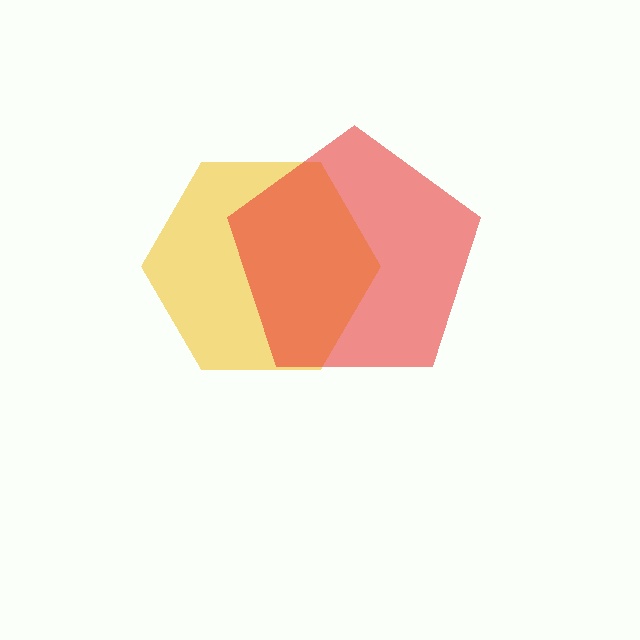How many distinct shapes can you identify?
There are 2 distinct shapes: a yellow hexagon, a red pentagon.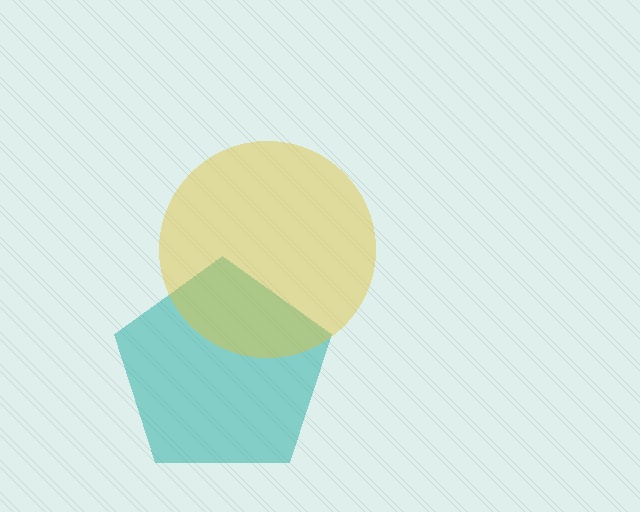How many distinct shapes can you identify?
There are 2 distinct shapes: a teal pentagon, a yellow circle.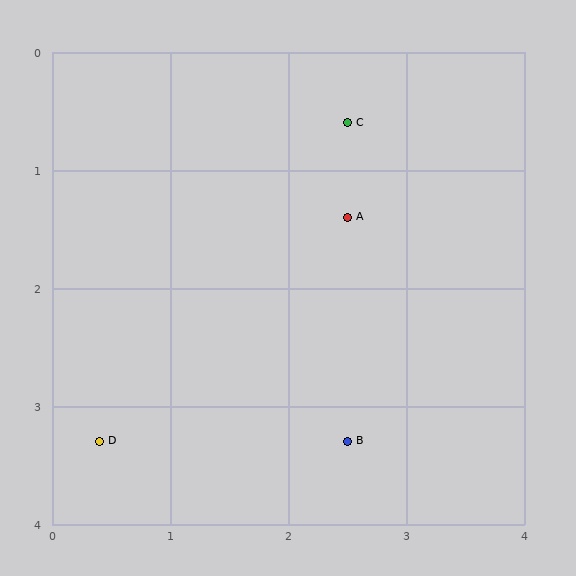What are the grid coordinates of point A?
Point A is at approximately (2.5, 1.4).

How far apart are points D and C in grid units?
Points D and C are about 3.4 grid units apart.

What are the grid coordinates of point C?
Point C is at approximately (2.5, 0.6).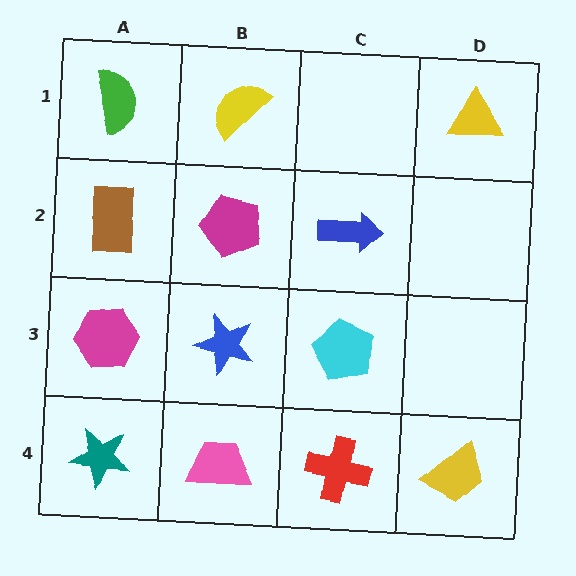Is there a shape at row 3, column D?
No, that cell is empty.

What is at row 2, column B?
A magenta pentagon.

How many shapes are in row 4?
4 shapes.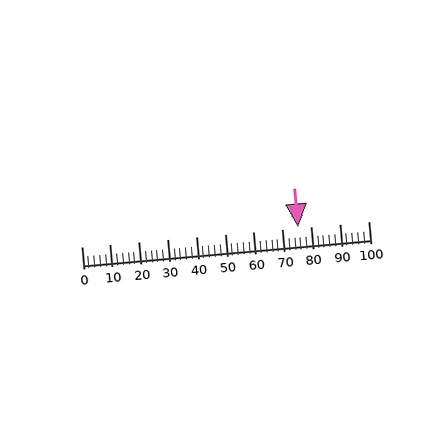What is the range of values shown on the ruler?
The ruler shows values from 0 to 100.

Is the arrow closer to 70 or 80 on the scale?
The arrow is closer to 80.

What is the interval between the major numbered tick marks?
The major tick marks are spaced 10 units apart.